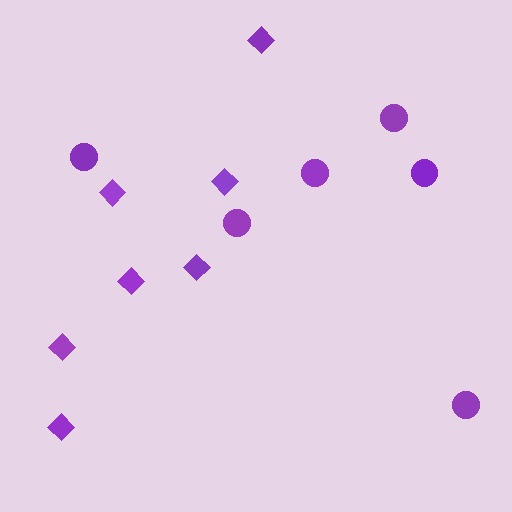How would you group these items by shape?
There are 2 groups: one group of diamonds (7) and one group of circles (6).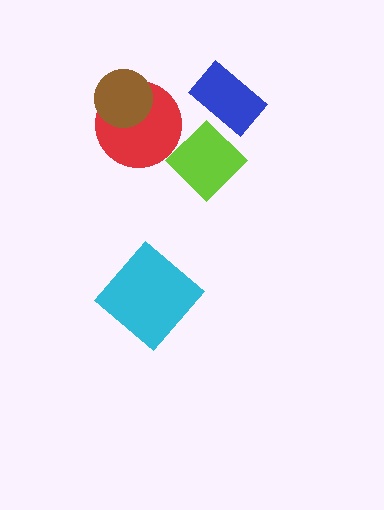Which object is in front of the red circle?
The brown circle is in front of the red circle.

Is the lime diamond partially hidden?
Yes, it is partially covered by another shape.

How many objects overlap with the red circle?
1 object overlaps with the red circle.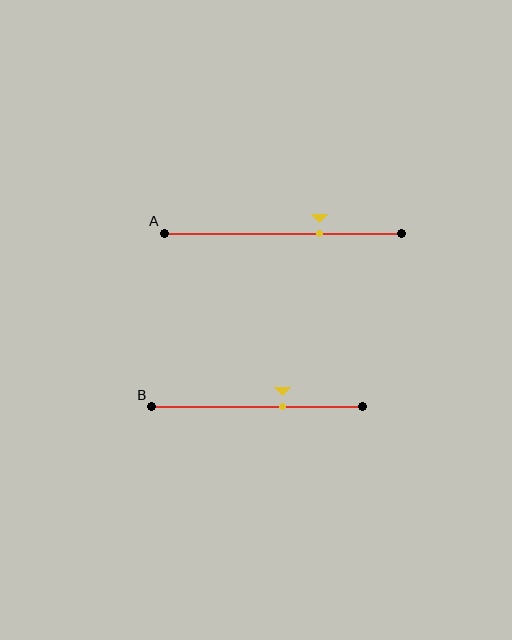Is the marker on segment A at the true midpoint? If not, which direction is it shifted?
No, the marker on segment A is shifted to the right by about 15% of the segment length.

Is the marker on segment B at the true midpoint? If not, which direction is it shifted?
No, the marker on segment B is shifted to the right by about 12% of the segment length.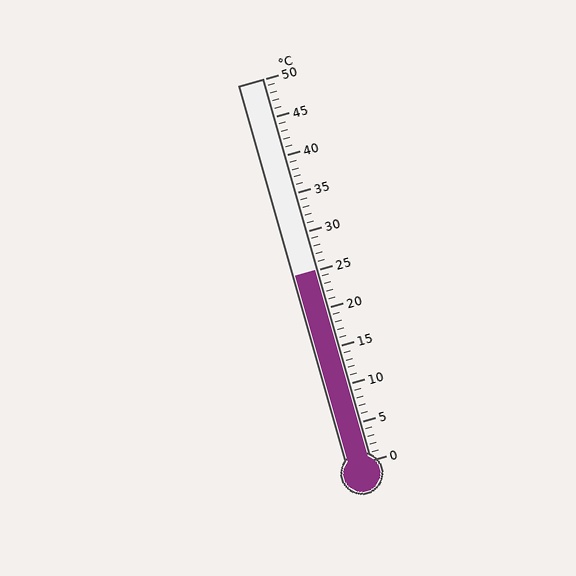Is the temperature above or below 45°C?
The temperature is below 45°C.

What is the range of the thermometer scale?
The thermometer scale ranges from 0°C to 50°C.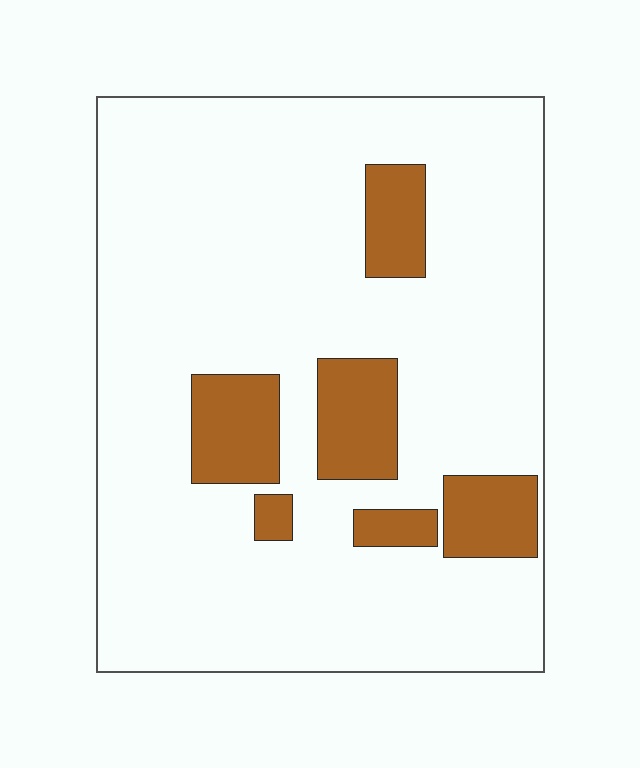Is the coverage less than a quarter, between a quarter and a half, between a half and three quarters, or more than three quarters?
Less than a quarter.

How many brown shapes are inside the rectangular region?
6.